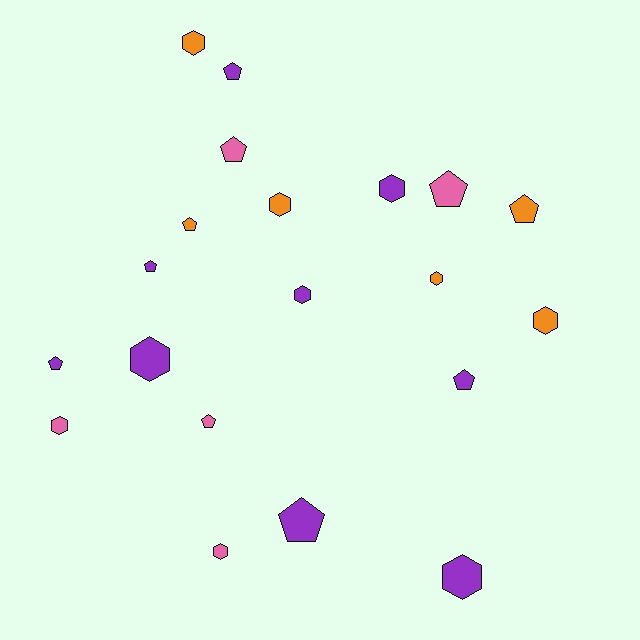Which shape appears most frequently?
Pentagon, with 10 objects.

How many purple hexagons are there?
There are 4 purple hexagons.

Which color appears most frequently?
Purple, with 9 objects.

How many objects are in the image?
There are 20 objects.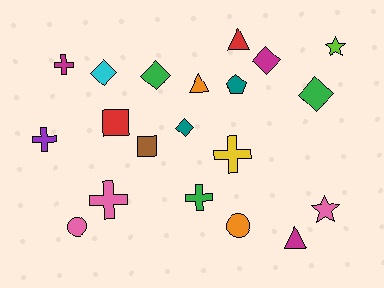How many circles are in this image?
There are 2 circles.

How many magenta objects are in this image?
There are 3 magenta objects.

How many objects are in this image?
There are 20 objects.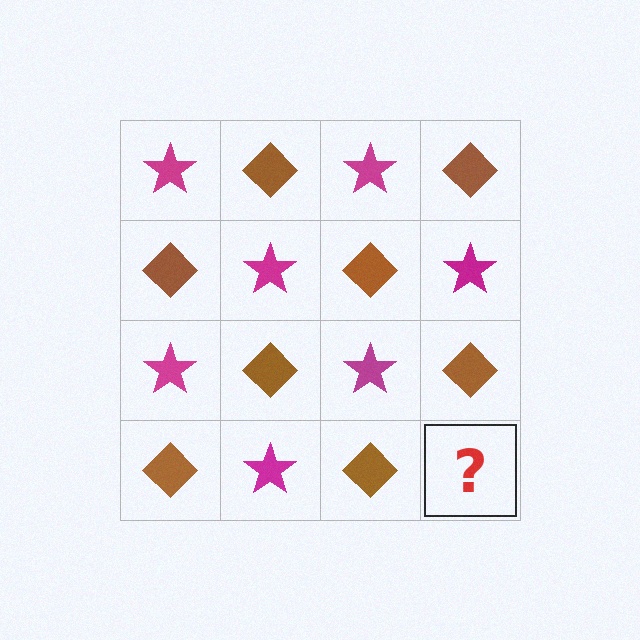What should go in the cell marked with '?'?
The missing cell should contain a magenta star.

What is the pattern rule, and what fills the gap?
The rule is that it alternates magenta star and brown diamond in a checkerboard pattern. The gap should be filled with a magenta star.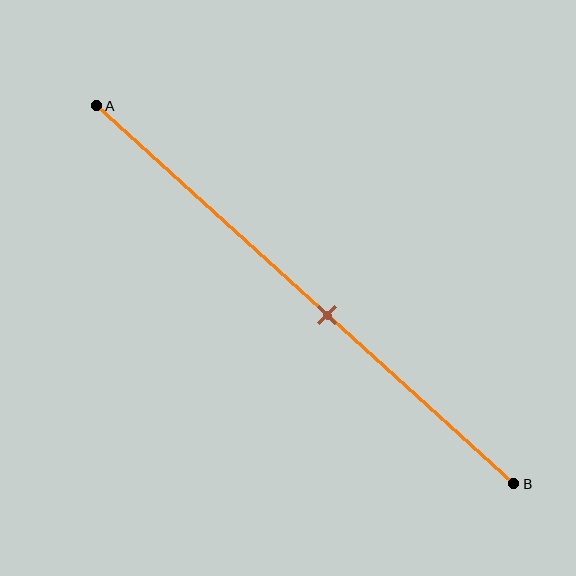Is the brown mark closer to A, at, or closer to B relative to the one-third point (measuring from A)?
The brown mark is closer to point B than the one-third point of segment AB.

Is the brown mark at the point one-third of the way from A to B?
No, the mark is at about 55% from A, not at the 33% one-third point.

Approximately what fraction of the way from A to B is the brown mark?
The brown mark is approximately 55% of the way from A to B.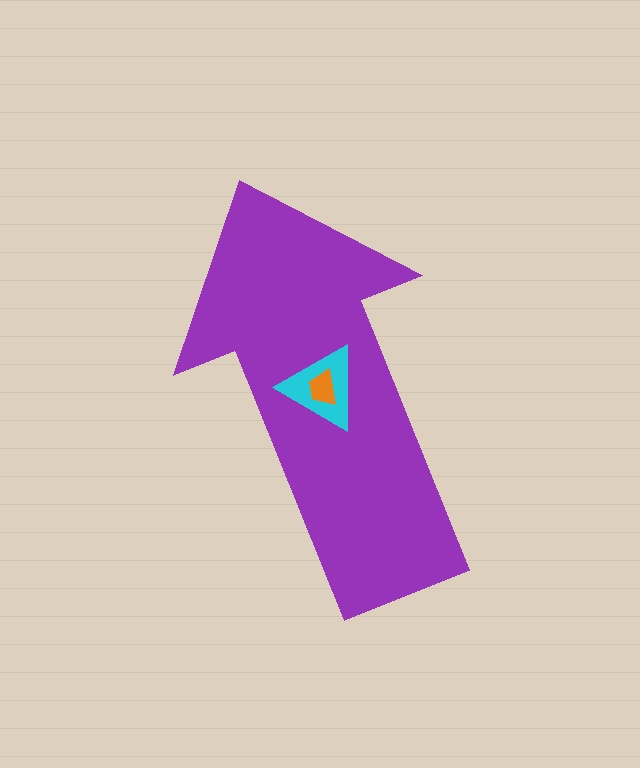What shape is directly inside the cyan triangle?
The orange trapezoid.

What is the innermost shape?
The orange trapezoid.